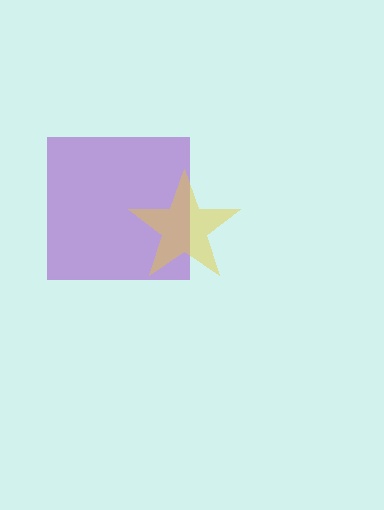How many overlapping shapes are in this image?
There are 2 overlapping shapes in the image.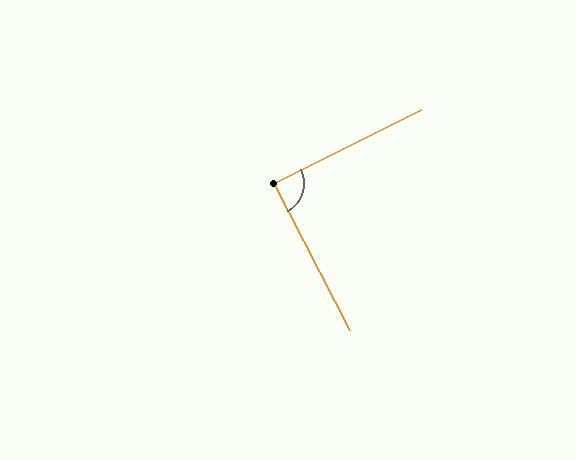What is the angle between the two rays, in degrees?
Approximately 89 degrees.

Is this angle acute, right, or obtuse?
It is approximately a right angle.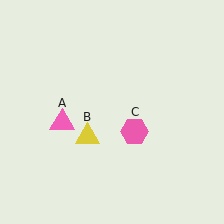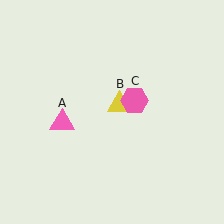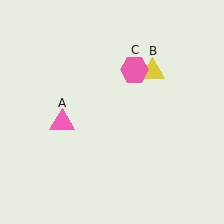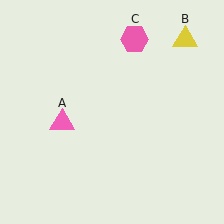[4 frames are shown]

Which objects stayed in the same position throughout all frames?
Pink triangle (object A) remained stationary.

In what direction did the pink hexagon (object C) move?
The pink hexagon (object C) moved up.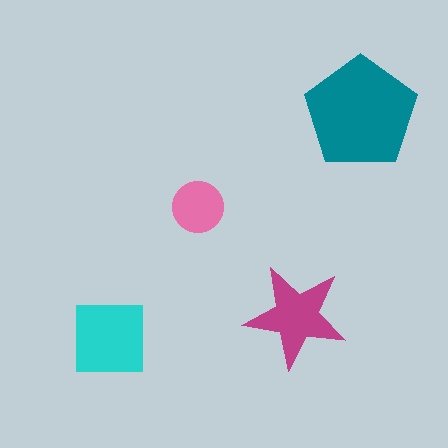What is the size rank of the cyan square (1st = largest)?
2nd.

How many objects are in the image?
There are 4 objects in the image.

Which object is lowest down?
The cyan square is bottommost.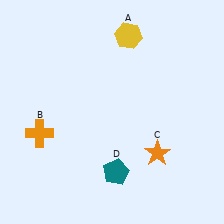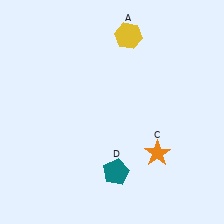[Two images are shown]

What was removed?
The orange cross (B) was removed in Image 2.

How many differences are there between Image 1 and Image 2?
There is 1 difference between the two images.